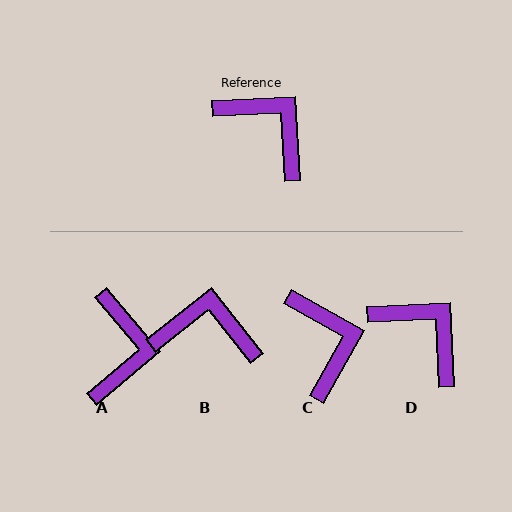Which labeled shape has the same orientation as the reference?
D.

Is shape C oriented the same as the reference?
No, it is off by about 32 degrees.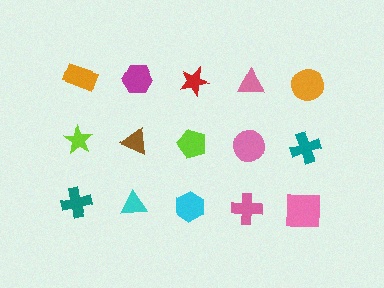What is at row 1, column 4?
A pink triangle.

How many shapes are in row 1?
5 shapes.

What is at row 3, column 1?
A teal cross.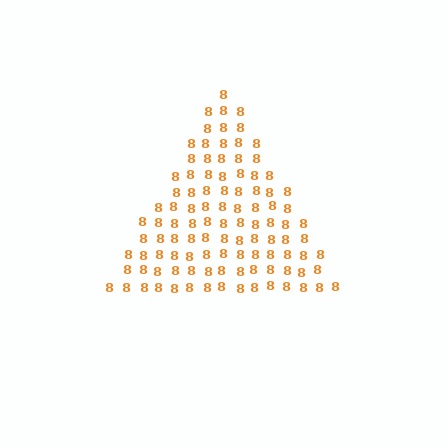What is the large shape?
The large shape is a triangle.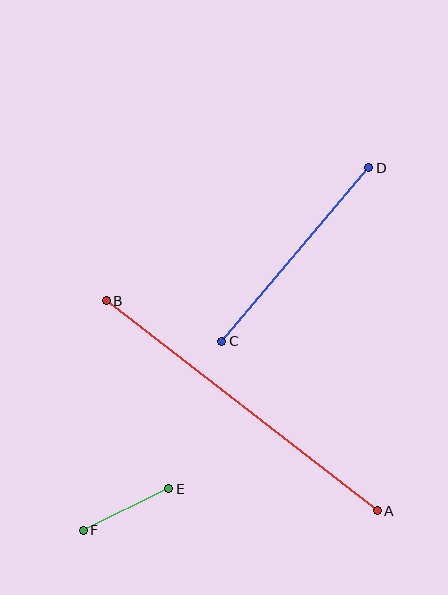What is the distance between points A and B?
The distance is approximately 343 pixels.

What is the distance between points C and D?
The distance is approximately 228 pixels.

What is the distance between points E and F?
The distance is approximately 95 pixels.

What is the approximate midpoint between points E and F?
The midpoint is at approximately (126, 510) pixels.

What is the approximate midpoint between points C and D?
The midpoint is at approximately (295, 254) pixels.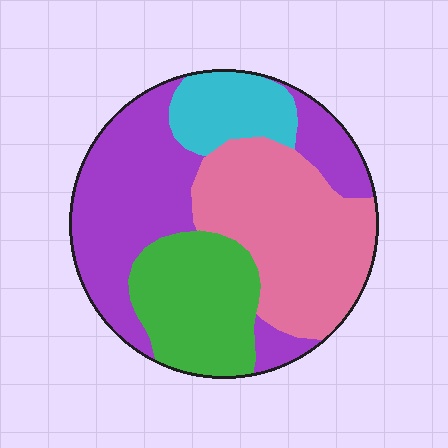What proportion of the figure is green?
Green takes up between a sixth and a third of the figure.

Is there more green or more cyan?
Green.